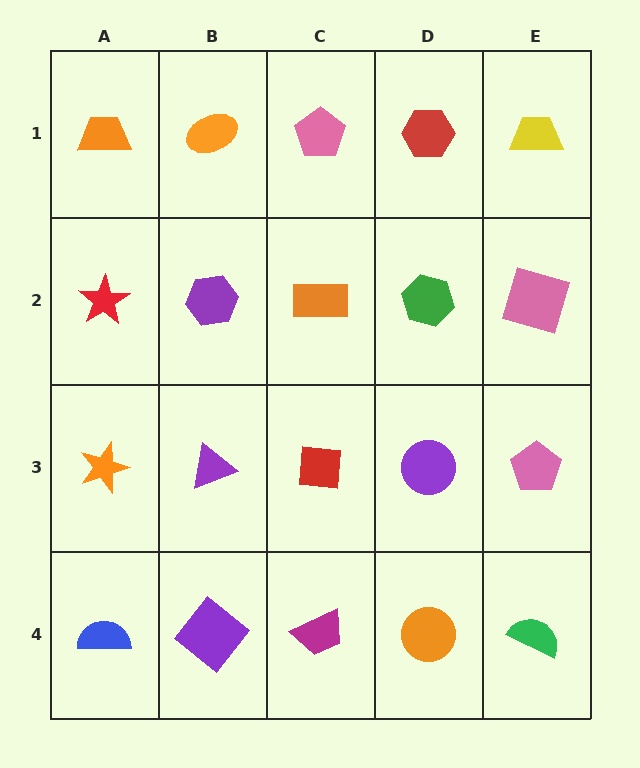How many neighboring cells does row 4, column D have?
3.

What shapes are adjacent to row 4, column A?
An orange star (row 3, column A), a purple diamond (row 4, column B).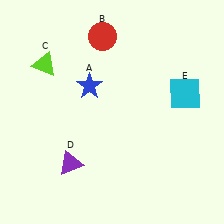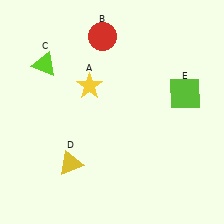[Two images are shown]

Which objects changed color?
A changed from blue to yellow. D changed from purple to yellow. E changed from cyan to lime.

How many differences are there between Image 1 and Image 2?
There are 3 differences between the two images.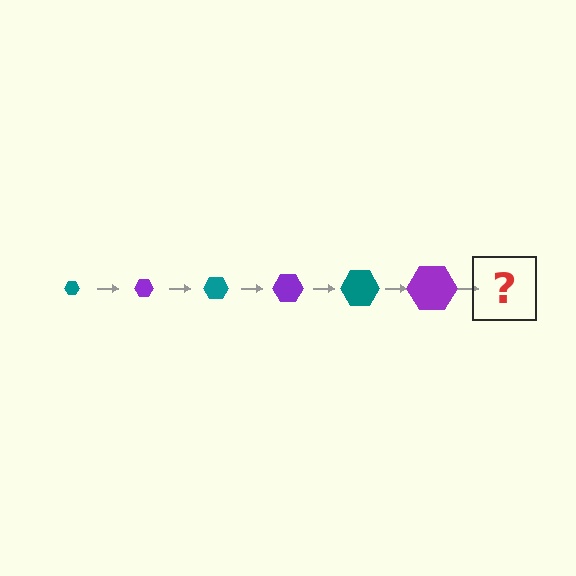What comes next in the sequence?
The next element should be a teal hexagon, larger than the previous one.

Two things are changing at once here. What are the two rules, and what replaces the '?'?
The two rules are that the hexagon grows larger each step and the color cycles through teal and purple. The '?' should be a teal hexagon, larger than the previous one.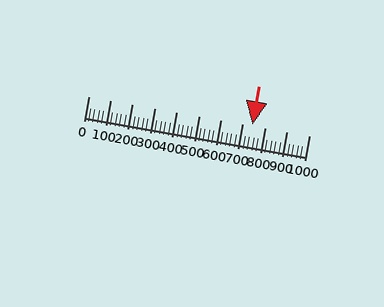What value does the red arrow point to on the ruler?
The red arrow points to approximately 744.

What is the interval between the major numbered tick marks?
The major tick marks are spaced 100 units apart.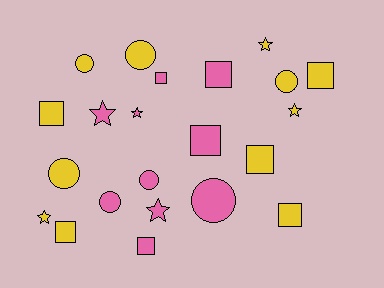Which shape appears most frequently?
Square, with 9 objects.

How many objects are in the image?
There are 22 objects.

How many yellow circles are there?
There are 4 yellow circles.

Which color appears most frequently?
Yellow, with 12 objects.